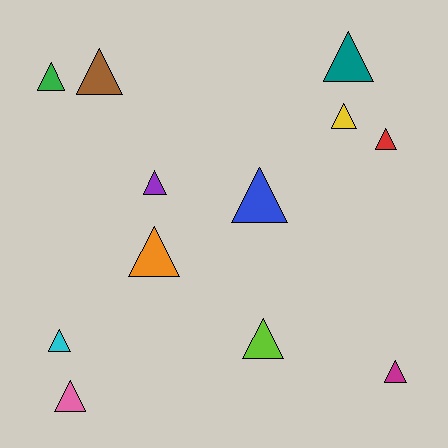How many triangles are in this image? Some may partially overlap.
There are 12 triangles.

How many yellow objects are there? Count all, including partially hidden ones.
There is 1 yellow object.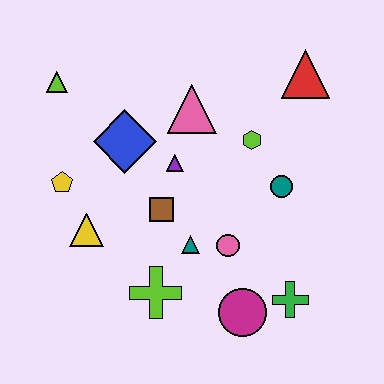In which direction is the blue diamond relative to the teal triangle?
The blue diamond is above the teal triangle.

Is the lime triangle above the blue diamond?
Yes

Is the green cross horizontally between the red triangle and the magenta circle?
Yes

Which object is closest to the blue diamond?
The purple triangle is closest to the blue diamond.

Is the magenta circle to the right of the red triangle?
No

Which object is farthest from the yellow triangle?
The red triangle is farthest from the yellow triangle.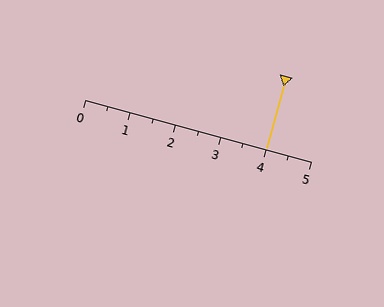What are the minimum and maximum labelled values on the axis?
The axis runs from 0 to 5.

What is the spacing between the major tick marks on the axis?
The major ticks are spaced 1 apart.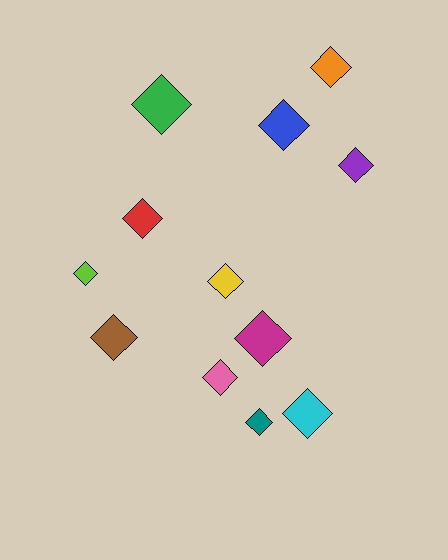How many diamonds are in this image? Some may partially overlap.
There are 12 diamonds.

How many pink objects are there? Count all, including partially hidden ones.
There is 1 pink object.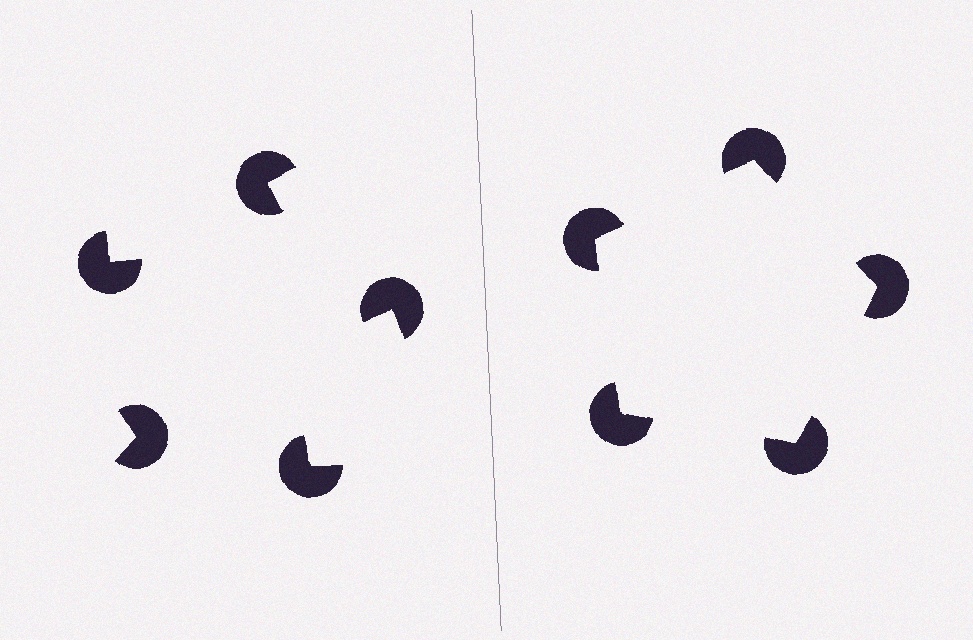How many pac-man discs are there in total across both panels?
10 — 5 on each side.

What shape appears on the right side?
An illusory pentagon.